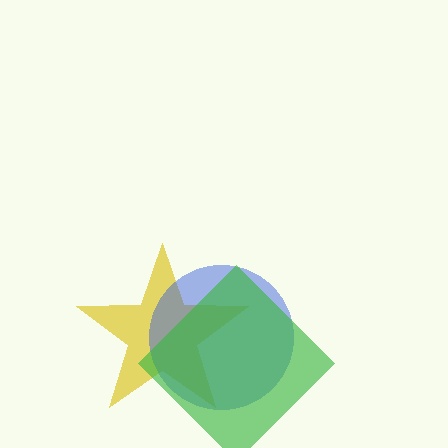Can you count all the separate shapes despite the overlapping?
Yes, there are 3 separate shapes.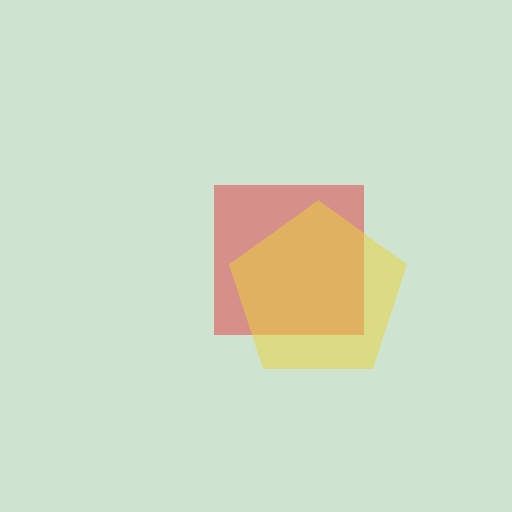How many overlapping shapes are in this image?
There are 2 overlapping shapes in the image.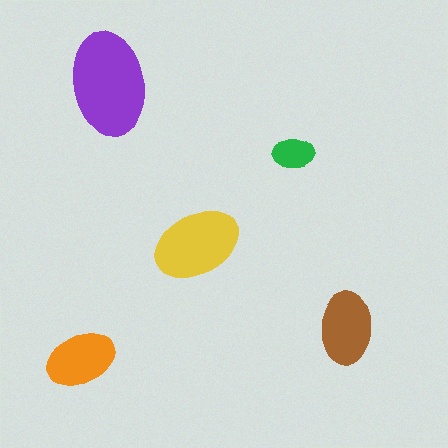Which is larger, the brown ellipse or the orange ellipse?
The brown one.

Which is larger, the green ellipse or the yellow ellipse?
The yellow one.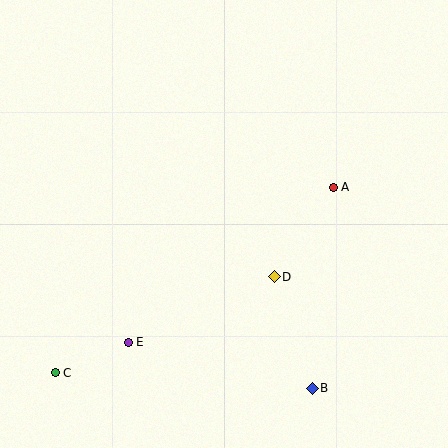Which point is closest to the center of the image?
Point D at (274, 277) is closest to the center.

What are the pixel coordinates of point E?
Point E is at (128, 342).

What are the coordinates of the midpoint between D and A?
The midpoint between D and A is at (304, 232).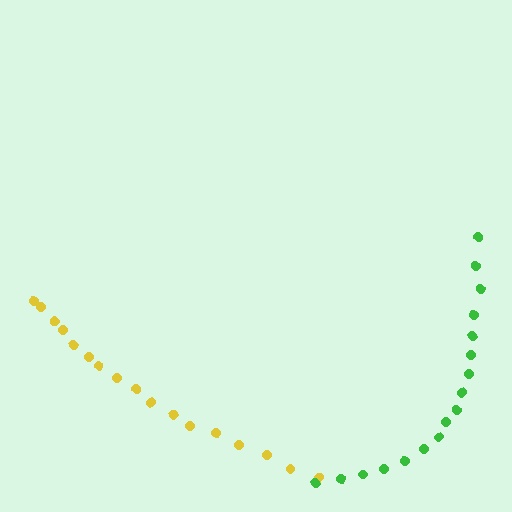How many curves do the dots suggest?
There are 2 distinct paths.